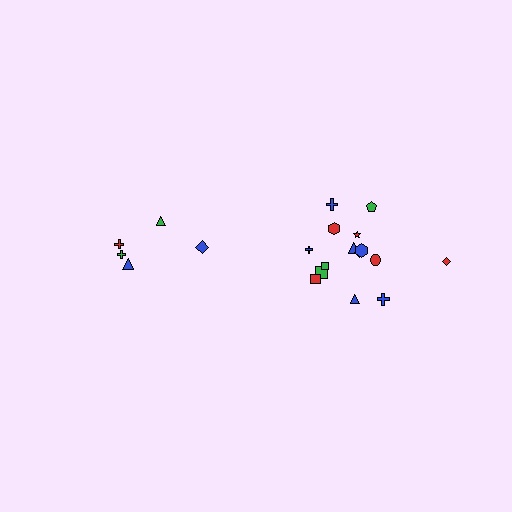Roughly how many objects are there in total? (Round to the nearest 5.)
Roughly 20 objects in total.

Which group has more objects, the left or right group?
The right group.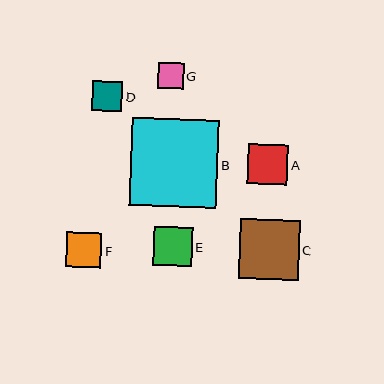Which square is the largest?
Square B is the largest with a size of approximately 87 pixels.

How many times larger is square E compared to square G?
Square E is approximately 1.5 times the size of square G.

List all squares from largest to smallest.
From largest to smallest: B, C, A, E, F, D, G.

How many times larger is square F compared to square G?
Square F is approximately 1.4 times the size of square G.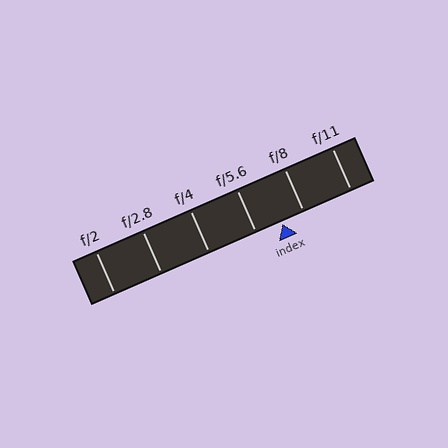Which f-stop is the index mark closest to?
The index mark is closest to f/8.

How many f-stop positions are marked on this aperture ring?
There are 6 f-stop positions marked.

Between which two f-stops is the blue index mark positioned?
The index mark is between f/5.6 and f/8.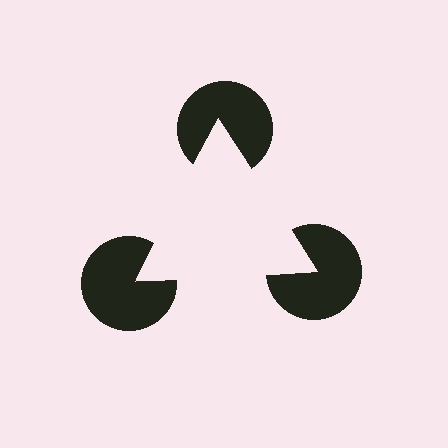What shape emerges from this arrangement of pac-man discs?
An illusory triangle — its edges are inferred from the aligned wedge cuts in the pac-man discs, not physically drawn.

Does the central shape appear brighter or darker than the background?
It typically appears slightly brighter than the background, even though no actual brightness change is drawn.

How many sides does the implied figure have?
3 sides.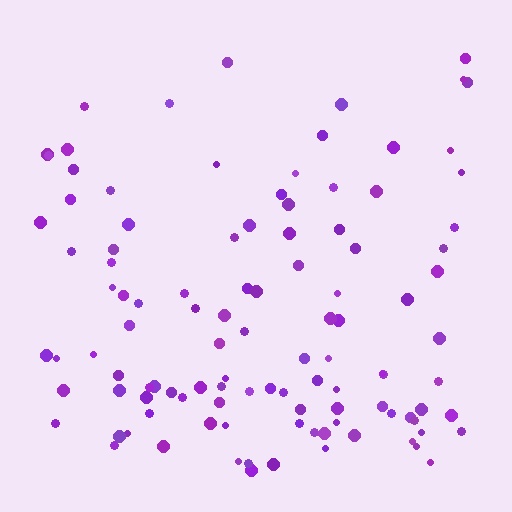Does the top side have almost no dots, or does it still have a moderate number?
Still a moderate number, just noticeably fewer than the bottom.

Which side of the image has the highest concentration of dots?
The bottom.